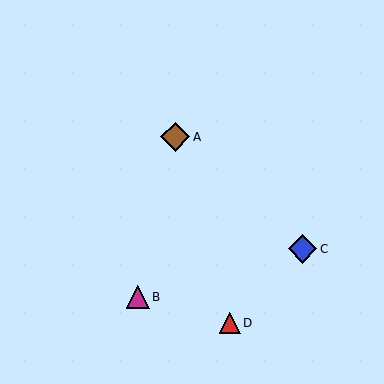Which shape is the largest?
The brown diamond (labeled A) is the largest.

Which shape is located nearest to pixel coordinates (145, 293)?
The magenta triangle (labeled B) at (138, 297) is nearest to that location.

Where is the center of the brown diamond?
The center of the brown diamond is at (175, 137).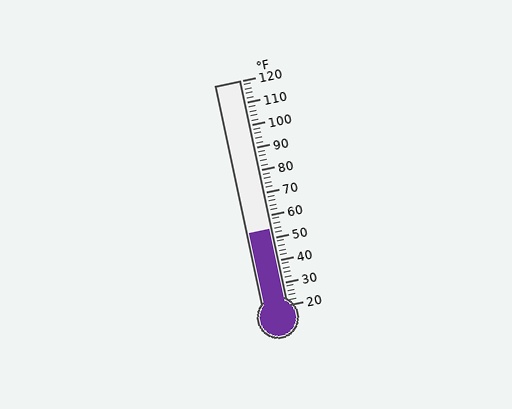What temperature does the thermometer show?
The thermometer shows approximately 54°F.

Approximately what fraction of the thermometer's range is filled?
The thermometer is filled to approximately 35% of its range.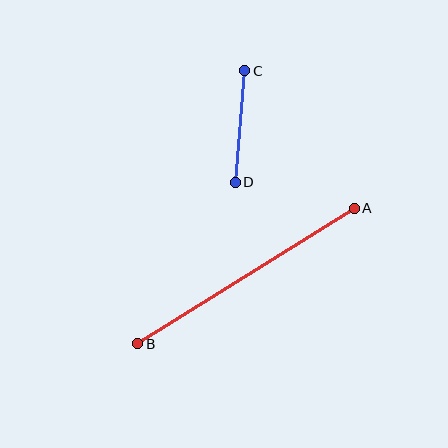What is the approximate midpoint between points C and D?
The midpoint is at approximately (240, 127) pixels.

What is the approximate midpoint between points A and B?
The midpoint is at approximately (246, 276) pixels.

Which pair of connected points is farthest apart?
Points A and B are farthest apart.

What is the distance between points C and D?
The distance is approximately 112 pixels.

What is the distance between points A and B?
The distance is approximately 255 pixels.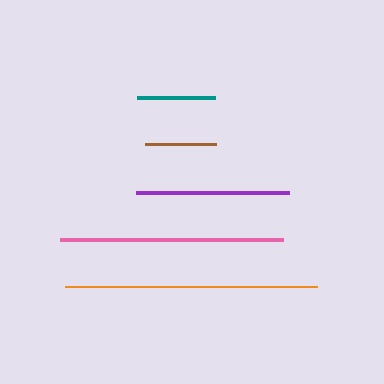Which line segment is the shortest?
The brown line is the shortest at approximately 72 pixels.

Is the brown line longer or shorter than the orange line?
The orange line is longer than the brown line.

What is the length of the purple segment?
The purple segment is approximately 152 pixels long.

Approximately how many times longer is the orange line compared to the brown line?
The orange line is approximately 3.5 times the length of the brown line.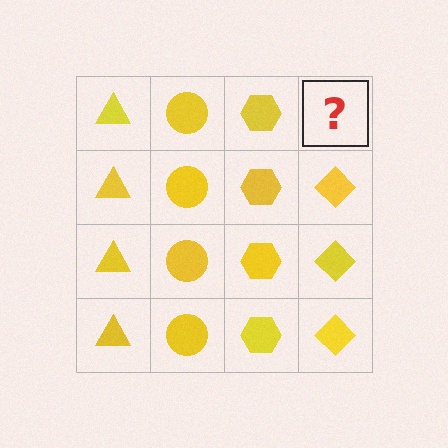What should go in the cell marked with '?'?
The missing cell should contain a yellow diamond.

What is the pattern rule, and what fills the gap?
The rule is that each column has a consistent shape. The gap should be filled with a yellow diamond.